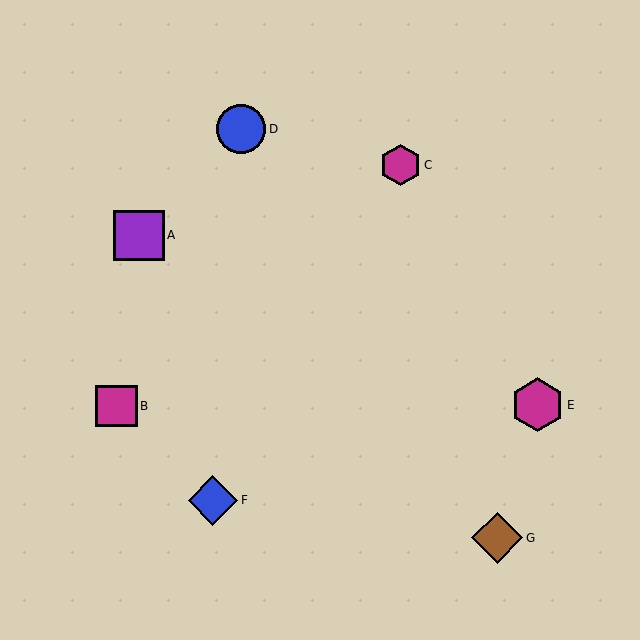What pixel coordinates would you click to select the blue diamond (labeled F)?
Click at (213, 500) to select the blue diamond F.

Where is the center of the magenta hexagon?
The center of the magenta hexagon is at (537, 405).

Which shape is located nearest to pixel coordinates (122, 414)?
The magenta square (labeled B) at (116, 406) is nearest to that location.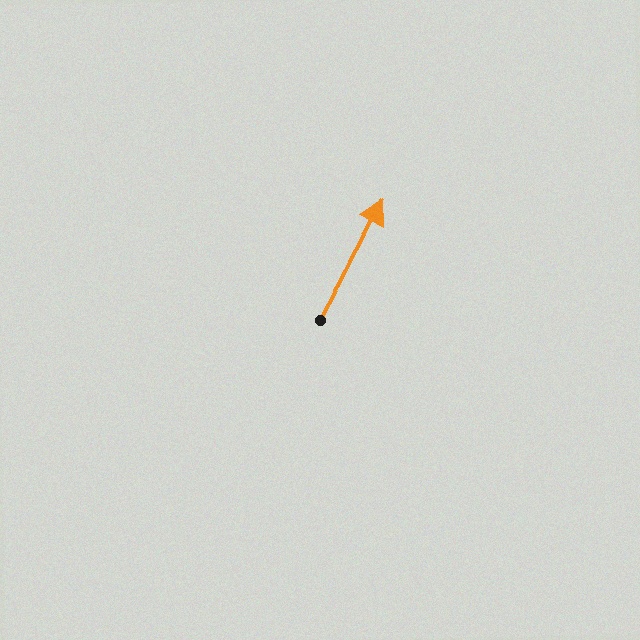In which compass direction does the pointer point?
Northeast.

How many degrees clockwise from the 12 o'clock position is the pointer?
Approximately 28 degrees.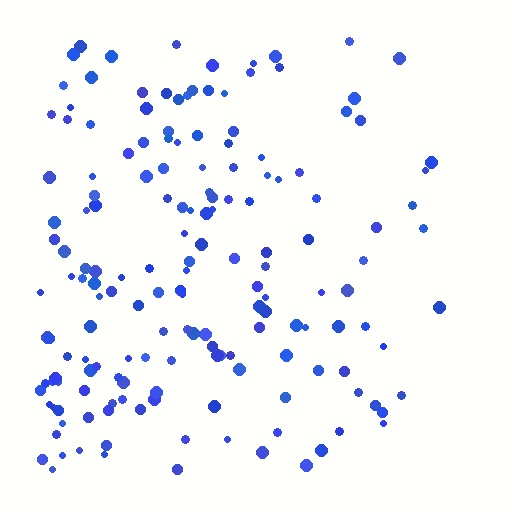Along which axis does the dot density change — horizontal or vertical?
Horizontal.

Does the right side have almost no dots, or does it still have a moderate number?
Still a moderate number, just noticeably fewer than the left.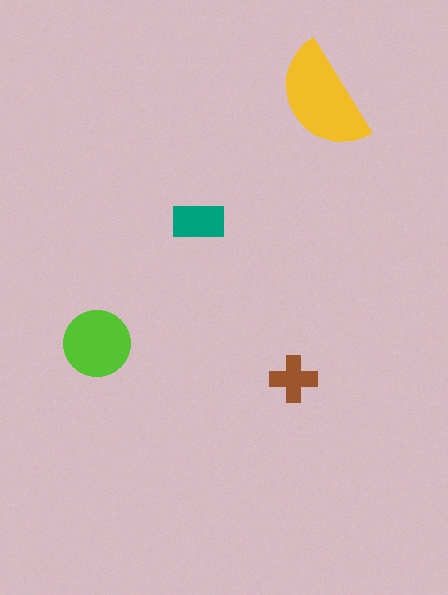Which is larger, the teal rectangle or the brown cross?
The teal rectangle.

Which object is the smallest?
The brown cross.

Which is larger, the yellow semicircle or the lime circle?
The yellow semicircle.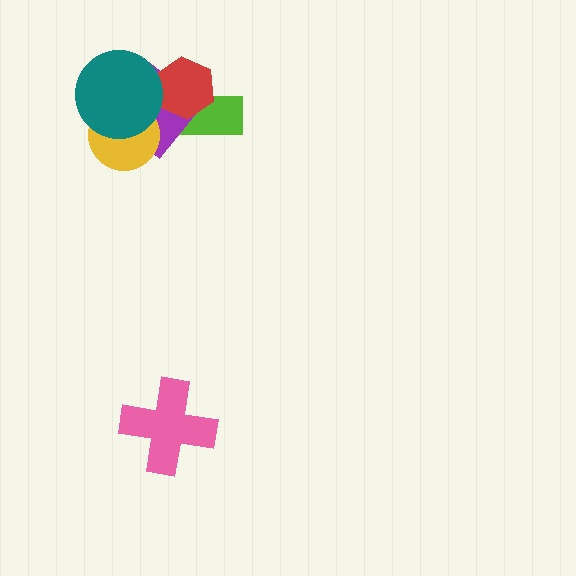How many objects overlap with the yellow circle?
2 objects overlap with the yellow circle.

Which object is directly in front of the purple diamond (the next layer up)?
The yellow circle is directly in front of the purple diamond.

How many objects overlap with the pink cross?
0 objects overlap with the pink cross.